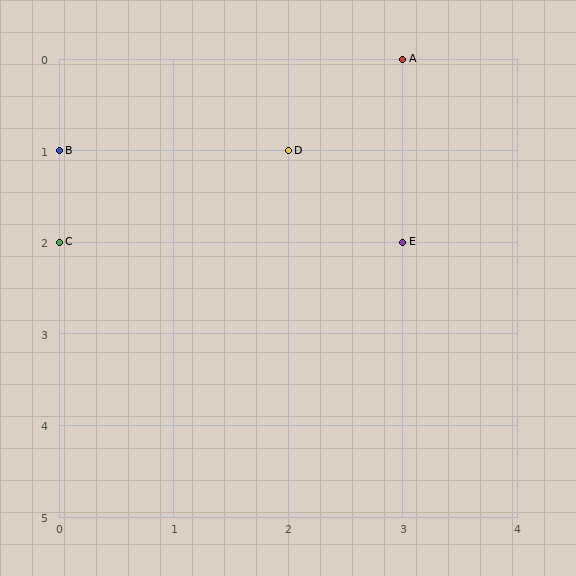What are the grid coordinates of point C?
Point C is at grid coordinates (0, 2).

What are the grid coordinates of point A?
Point A is at grid coordinates (3, 0).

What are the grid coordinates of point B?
Point B is at grid coordinates (0, 1).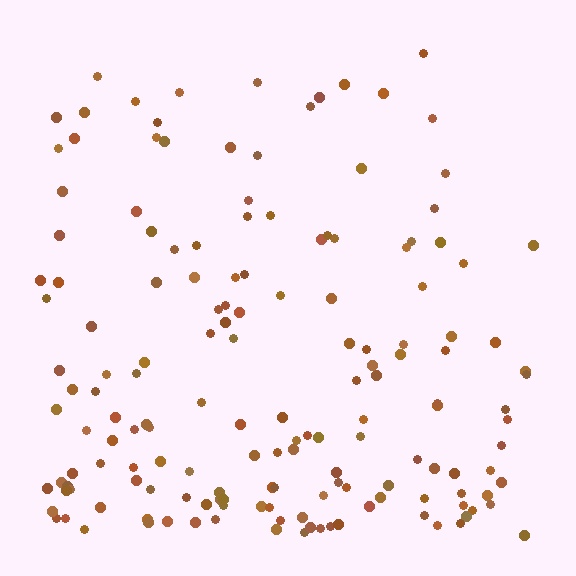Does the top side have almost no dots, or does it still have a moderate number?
Still a moderate number, just noticeably fewer than the bottom.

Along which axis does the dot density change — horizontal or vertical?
Vertical.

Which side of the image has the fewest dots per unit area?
The top.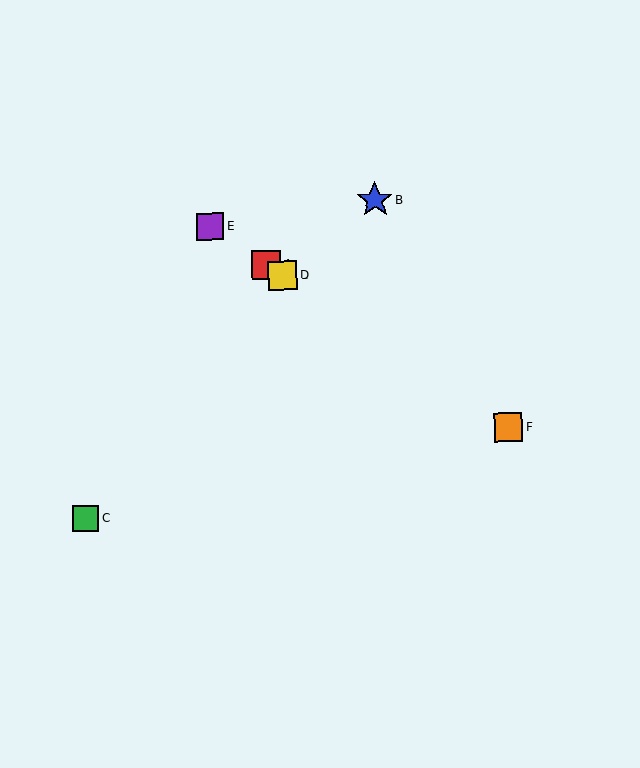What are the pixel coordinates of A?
Object A is at (266, 265).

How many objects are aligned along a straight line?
4 objects (A, D, E, F) are aligned along a straight line.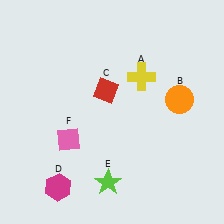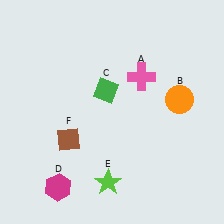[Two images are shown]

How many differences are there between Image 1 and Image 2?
There are 3 differences between the two images.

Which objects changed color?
A changed from yellow to pink. C changed from red to green. F changed from pink to brown.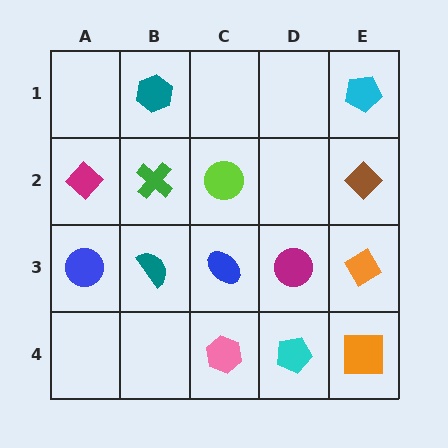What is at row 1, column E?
A cyan pentagon.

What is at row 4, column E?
An orange square.